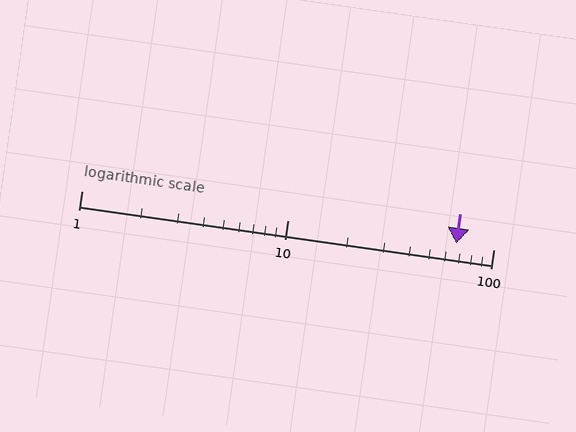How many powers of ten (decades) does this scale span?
The scale spans 2 decades, from 1 to 100.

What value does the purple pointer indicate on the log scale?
The pointer indicates approximately 66.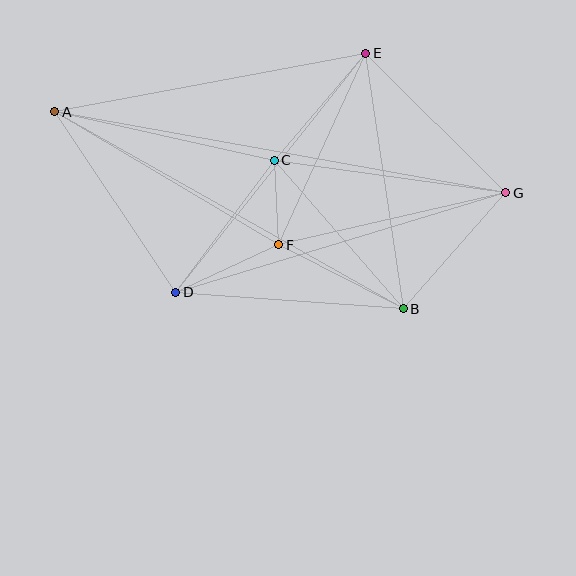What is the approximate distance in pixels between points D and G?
The distance between D and G is approximately 345 pixels.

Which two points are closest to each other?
Points C and F are closest to each other.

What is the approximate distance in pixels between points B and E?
The distance between B and E is approximately 258 pixels.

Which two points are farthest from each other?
Points A and G are farthest from each other.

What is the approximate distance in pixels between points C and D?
The distance between C and D is approximately 165 pixels.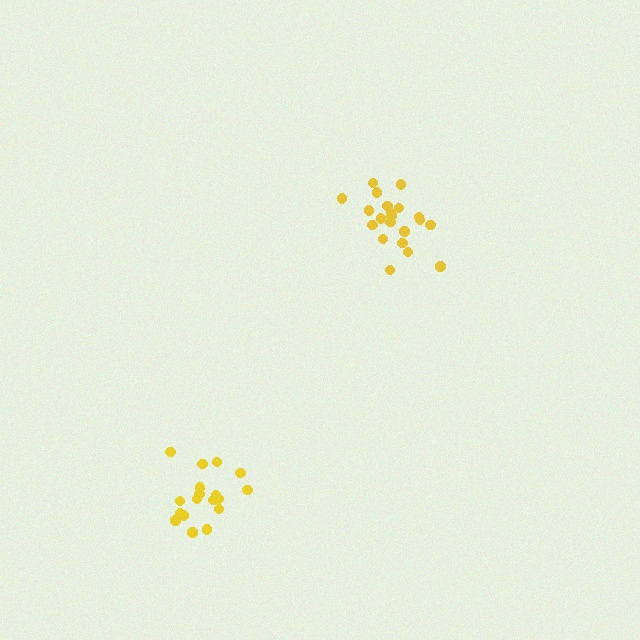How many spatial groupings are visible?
There are 2 spatial groupings.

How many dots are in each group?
Group 1: 21 dots, Group 2: 18 dots (39 total).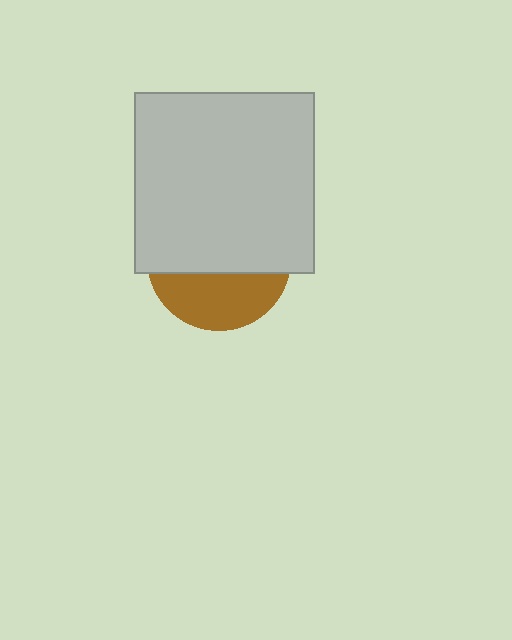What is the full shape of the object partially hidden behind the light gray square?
The partially hidden object is a brown circle.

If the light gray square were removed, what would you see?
You would see the complete brown circle.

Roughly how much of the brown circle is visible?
A small part of it is visible (roughly 37%).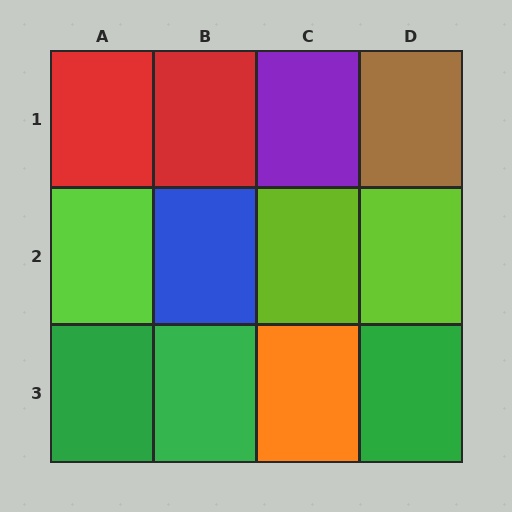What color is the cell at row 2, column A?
Lime.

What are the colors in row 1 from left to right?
Red, red, purple, brown.